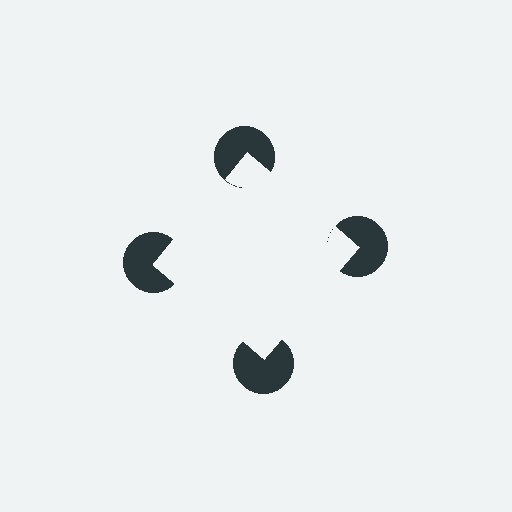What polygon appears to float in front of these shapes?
An illusory square — its edges are inferred from the aligned wedge cuts in the pac-man discs, not physically drawn.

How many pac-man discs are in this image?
There are 4 — one at each vertex of the illusory square.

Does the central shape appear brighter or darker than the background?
It typically appears slightly brighter than the background, even though no actual brightness change is drawn.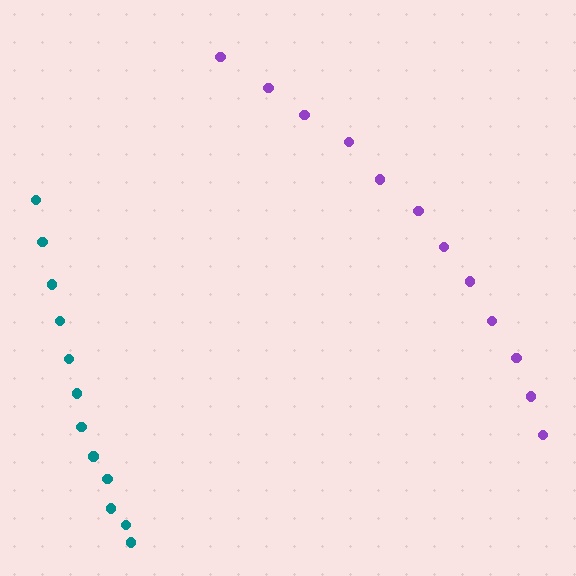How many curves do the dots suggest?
There are 2 distinct paths.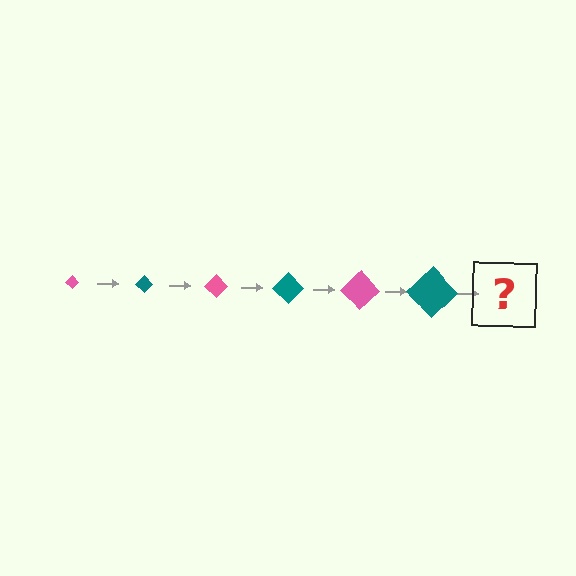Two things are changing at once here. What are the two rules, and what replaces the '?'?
The two rules are that the diamond grows larger each step and the color cycles through pink and teal. The '?' should be a pink diamond, larger than the previous one.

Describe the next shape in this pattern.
It should be a pink diamond, larger than the previous one.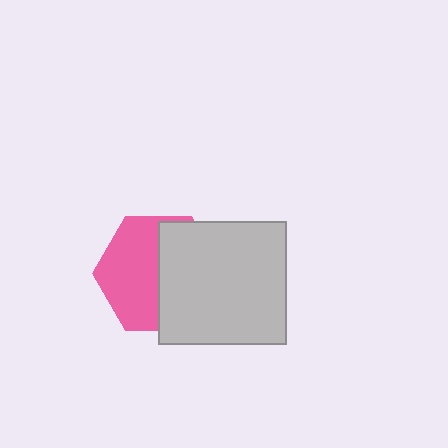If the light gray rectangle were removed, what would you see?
You would see the complete pink hexagon.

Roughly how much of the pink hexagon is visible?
About half of it is visible (roughly 51%).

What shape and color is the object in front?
The object in front is a light gray rectangle.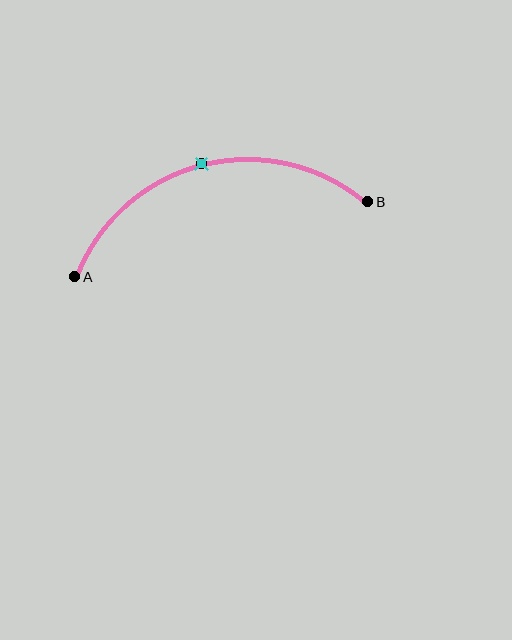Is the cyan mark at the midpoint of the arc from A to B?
Yes. The cyan mark lies on the arc at equal arc-length from both A and B — it is the arc midpoint.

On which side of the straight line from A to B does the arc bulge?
The arc bulges above the straight line connecting A and B.